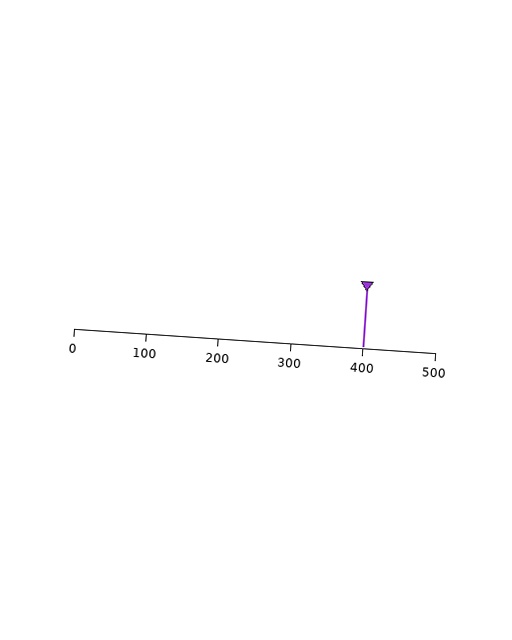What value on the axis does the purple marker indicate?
The marker indicates approximately 400.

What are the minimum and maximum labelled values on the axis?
The axis runs from 0 to 500.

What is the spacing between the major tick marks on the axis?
The major ticks are spaced 100 apart.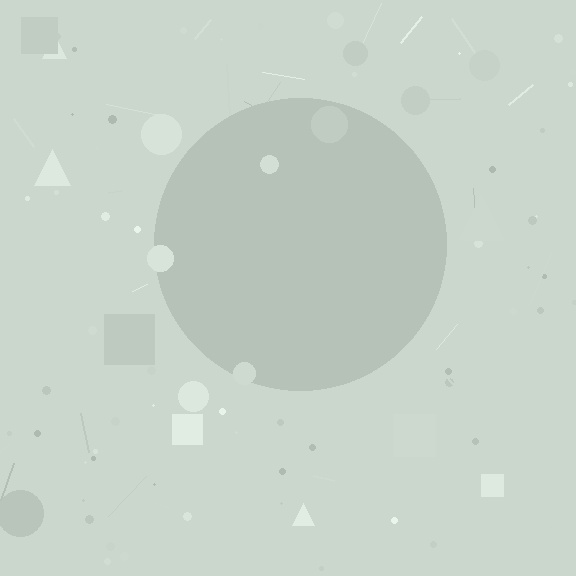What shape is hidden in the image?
A circle is hidden in the image.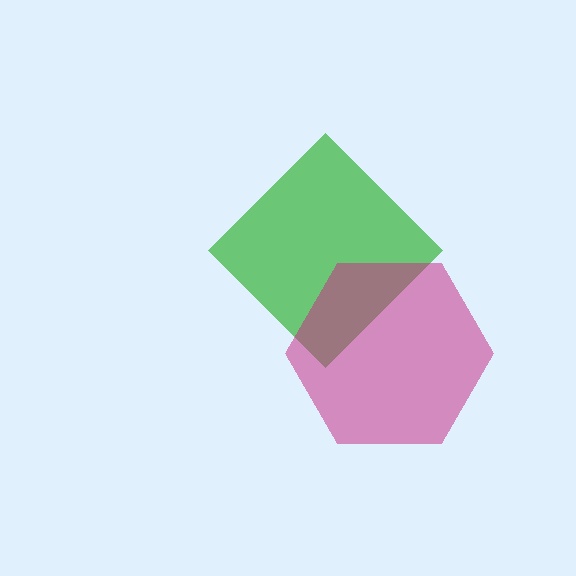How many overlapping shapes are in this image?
There are 2 overlapping shapes in the image.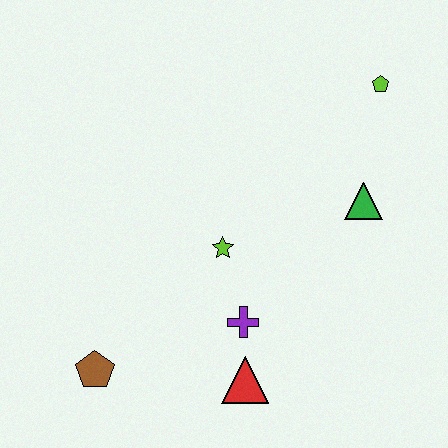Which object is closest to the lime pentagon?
The green triangle is closest to the lime pentagon.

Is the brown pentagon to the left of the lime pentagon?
Yes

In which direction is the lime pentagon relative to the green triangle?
The lime pentagon is above the green triangle.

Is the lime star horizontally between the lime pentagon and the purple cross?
No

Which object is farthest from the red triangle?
The lime pentagon is farthest from the red triangle.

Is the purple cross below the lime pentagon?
Yes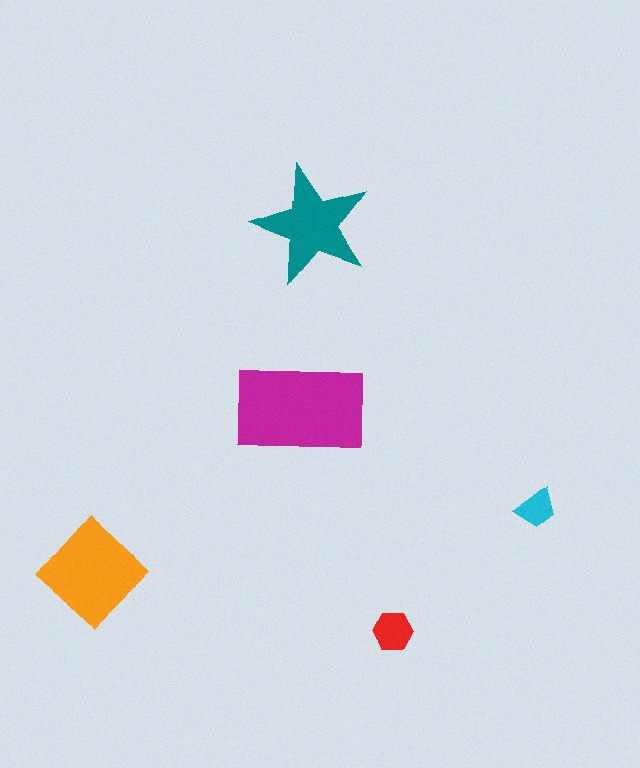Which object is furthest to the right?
The cyan trapezoid is rightmost.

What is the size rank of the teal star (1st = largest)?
3rd.